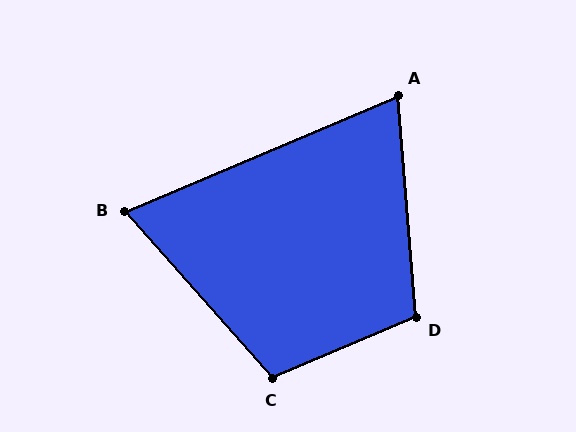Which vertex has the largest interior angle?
D, at approximately 109 degrees.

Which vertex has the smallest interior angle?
B, at approximately 71 degrees.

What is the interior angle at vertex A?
Approximately 72 degrees (acute).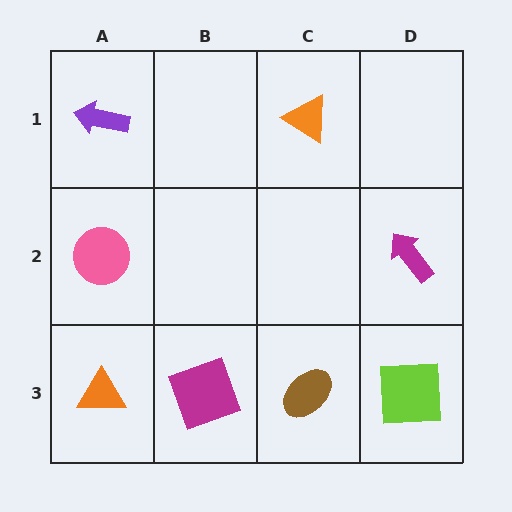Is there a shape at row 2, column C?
No, that cell is empty.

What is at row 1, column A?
A purple arrow.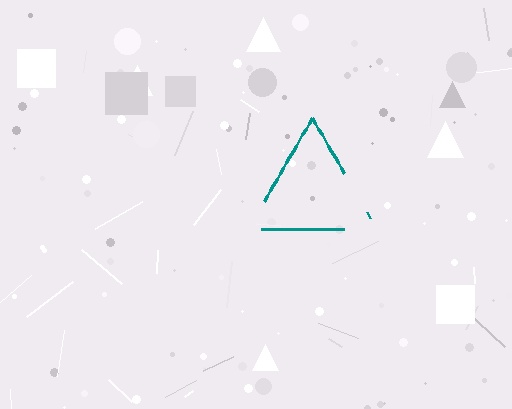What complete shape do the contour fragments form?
The contour fragments form a triangle.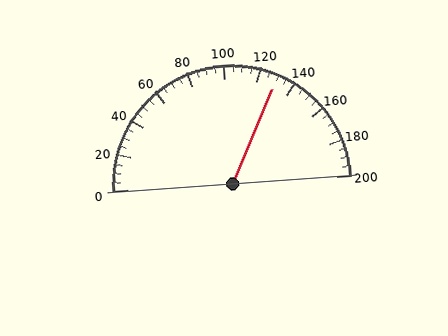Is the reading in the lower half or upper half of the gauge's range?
The reading is in the upper half of the range (0 to 200).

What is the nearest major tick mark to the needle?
The nearest major tick mark is 120.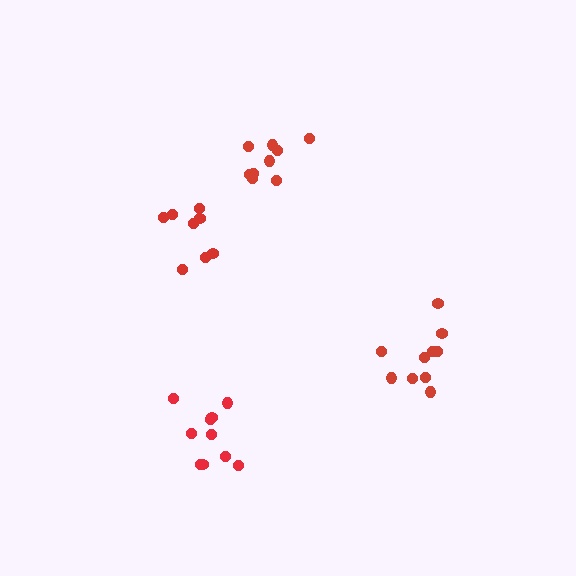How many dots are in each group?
Group 1: 9 dots, Group 2: 8 dots, Group 3: 10 dots, Group 4: 10 dots (37 total).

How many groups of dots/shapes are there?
There are 4 groups.